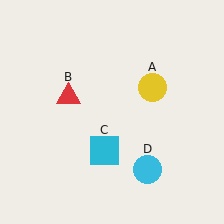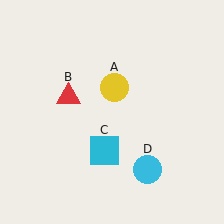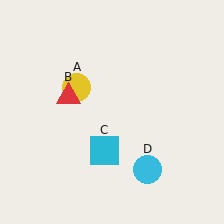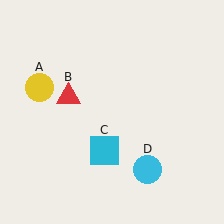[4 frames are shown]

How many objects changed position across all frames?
1 object changed position: yellow circle (object A).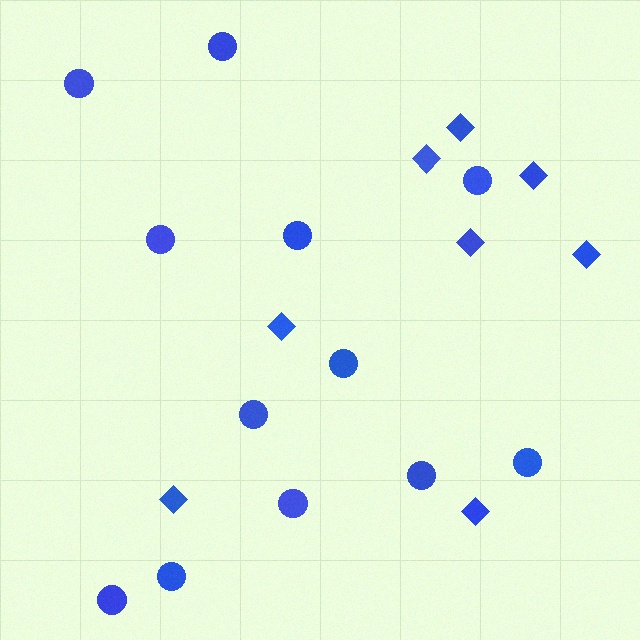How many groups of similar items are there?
There are 2 groups: one group of circles (12) and one group of diamonds (8).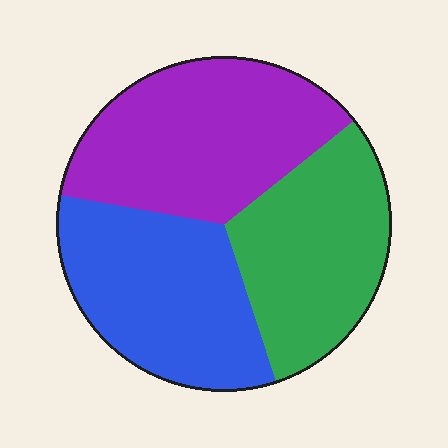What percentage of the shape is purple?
Purple covers around 35% of the shape.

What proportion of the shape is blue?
Blue takes up about one third (1/3) of the shape.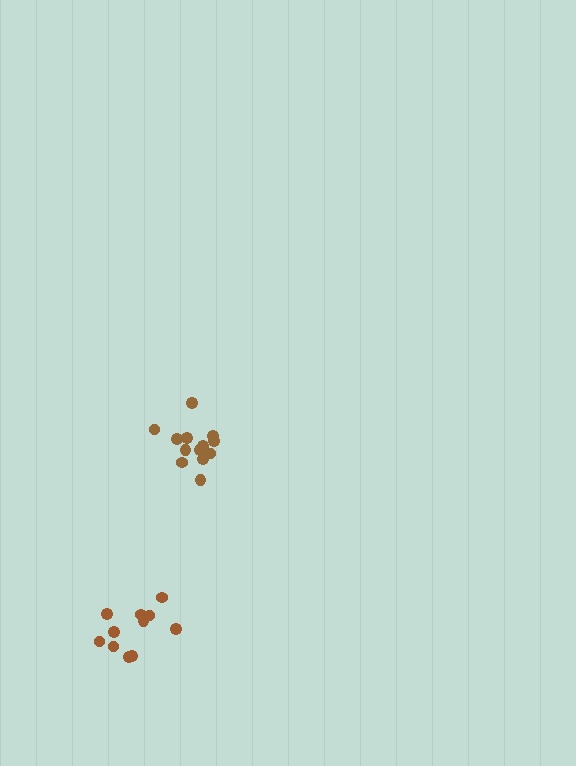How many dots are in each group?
Group 1: 11 dots, Group 2: 13 dots (24 total).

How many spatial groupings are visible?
There are 2 spatial groupings.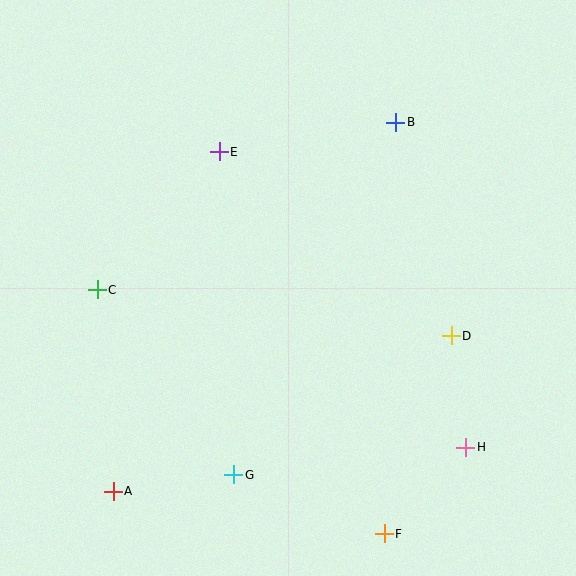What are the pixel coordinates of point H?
Point H is at (466, 447).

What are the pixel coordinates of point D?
Point D is at (451, 336).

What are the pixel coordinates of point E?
Point E is at (219, 152).